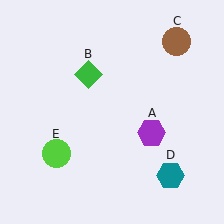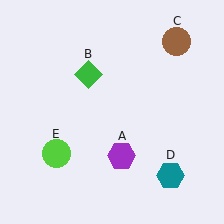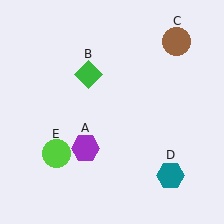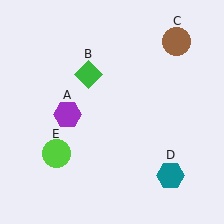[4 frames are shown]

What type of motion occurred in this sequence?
The purple hexagon (object A) rotated clockwise around the center of the scene.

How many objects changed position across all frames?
1 object changed position: purple hexagon (object A).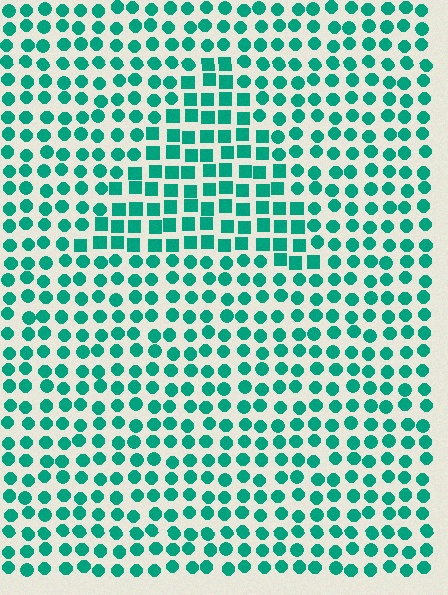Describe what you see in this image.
The image is filled with small teal elements arranged in a uniform grid. A triangle-shaped region contains squares, while the surrounding area contains circles. The boundary is defined purely by the change in element shape.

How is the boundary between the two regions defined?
The boundary is defined by a change in element shape: squares inside vs. circles outside. All elements share the same color and spacing.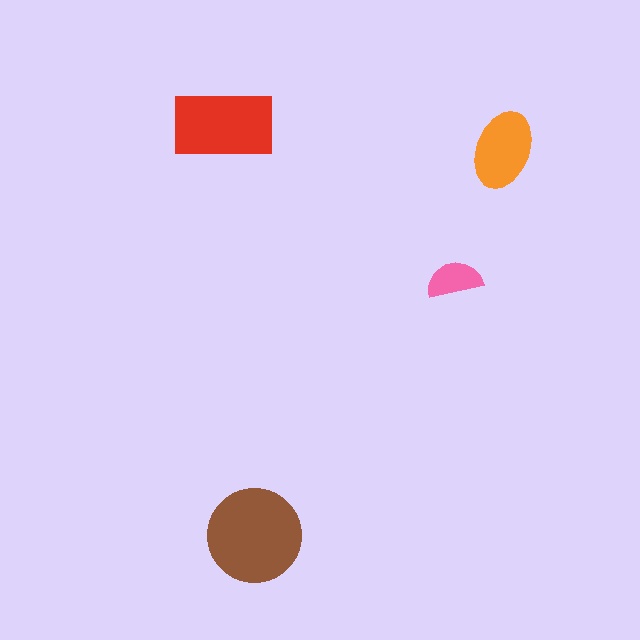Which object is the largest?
The brown circle.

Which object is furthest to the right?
The orange ellipse is rightmost.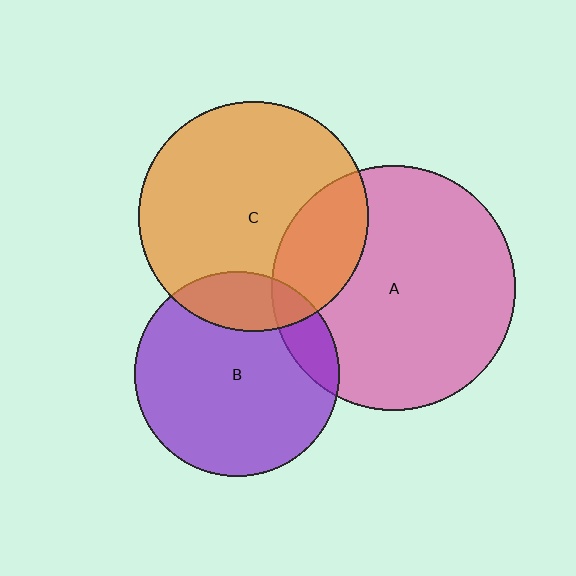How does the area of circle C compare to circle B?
Approximately 1.3 times.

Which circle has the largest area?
Circle A (pink).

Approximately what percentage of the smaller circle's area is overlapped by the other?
Approximately 25%.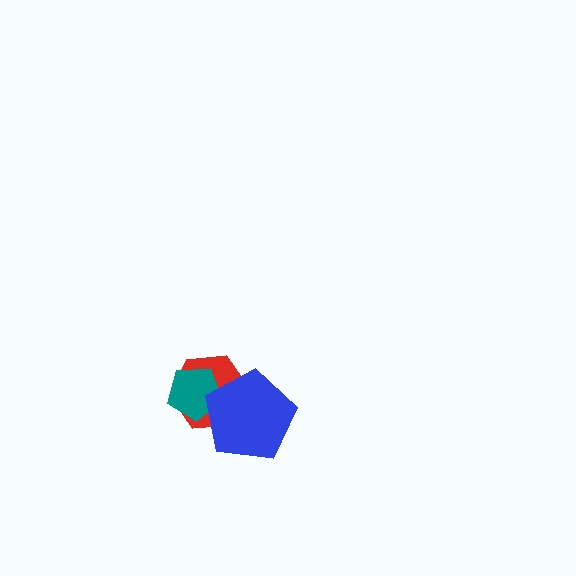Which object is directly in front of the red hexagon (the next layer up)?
The teal pentagon is directly in front of the red hexagon.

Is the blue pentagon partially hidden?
No, no other shape covers it.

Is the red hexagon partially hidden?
Yes, it is partially covered by another shape.